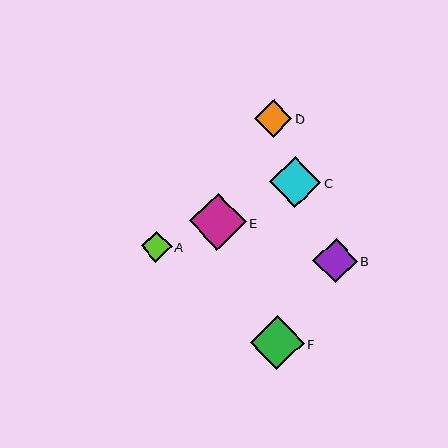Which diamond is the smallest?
Diamond A is the smallest with a size of approximately 31 pixels.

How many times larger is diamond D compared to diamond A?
Diamond D is approximately 1.2 times the size of diamond A.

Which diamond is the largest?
Diamond E is the largest with a size of approximately 56 pixels.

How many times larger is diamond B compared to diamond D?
Diamond B is approximately 1.2 times the size of diamond D.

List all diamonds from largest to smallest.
From largest to smallest: E, F, C, B, D, A.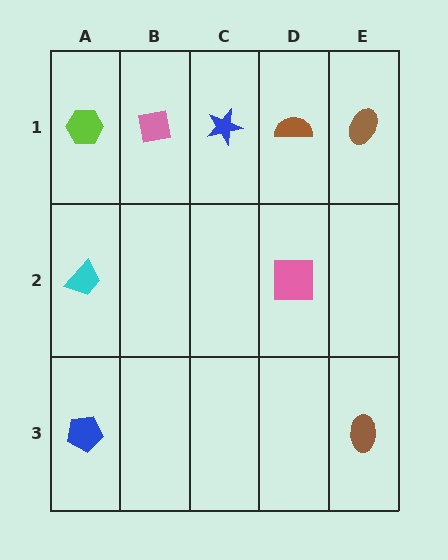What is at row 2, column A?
A cyan trapezoid.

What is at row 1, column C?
A blue star.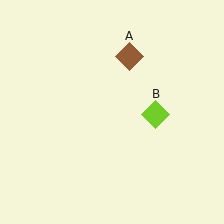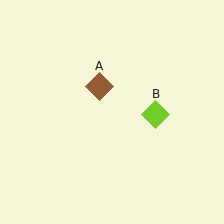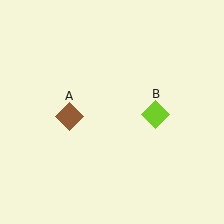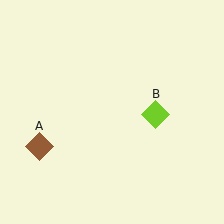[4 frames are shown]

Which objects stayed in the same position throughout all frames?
Lime diamond (object B) remained stationary.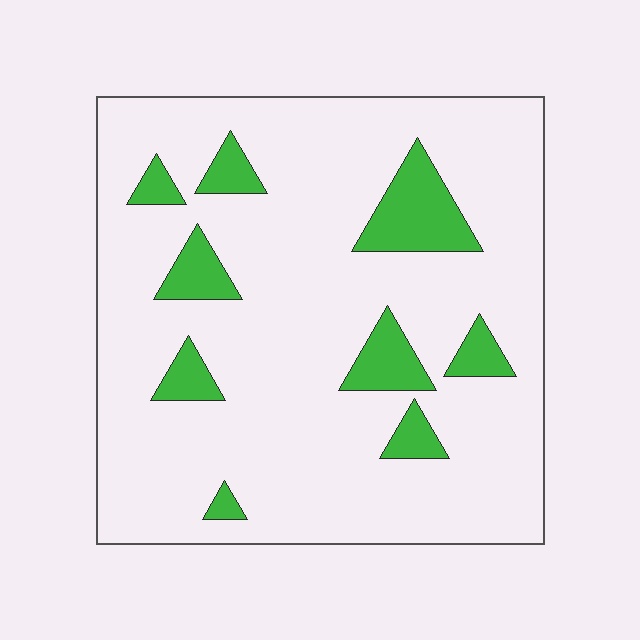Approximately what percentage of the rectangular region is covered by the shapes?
Approximately 15%.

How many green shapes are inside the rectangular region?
9.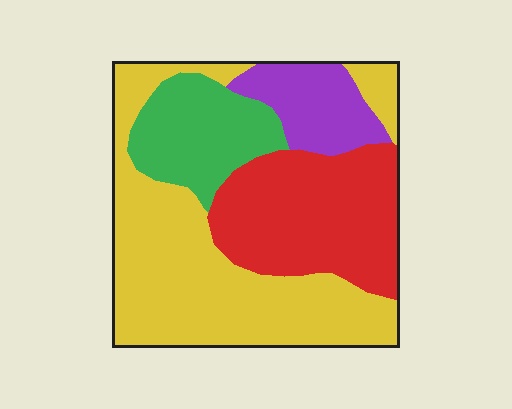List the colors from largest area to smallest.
From largest to smallest: yellow, red, green, purple.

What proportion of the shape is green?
Green takes up about one sixth (1/6) of the shape.